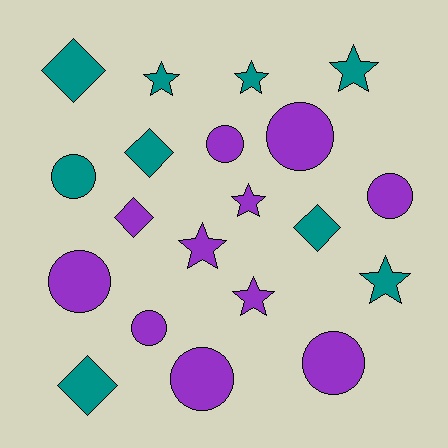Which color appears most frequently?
Purple, with 11 objects.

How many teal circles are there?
There is 1 teal circle.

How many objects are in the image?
There are 20 objects.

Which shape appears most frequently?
Circle, with 8 objects.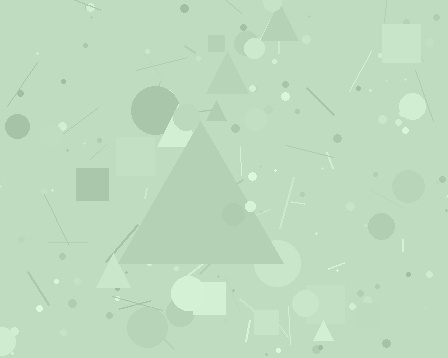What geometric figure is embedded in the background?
A triangle is embedded in the background.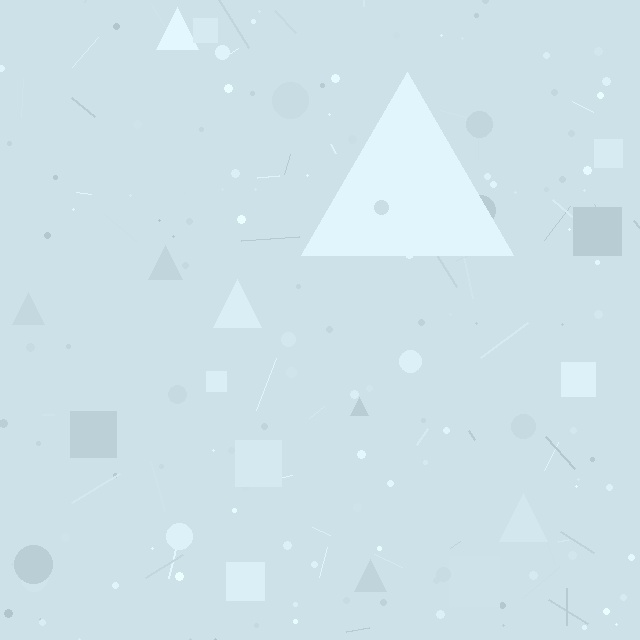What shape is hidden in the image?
A triangle is hidden in the image.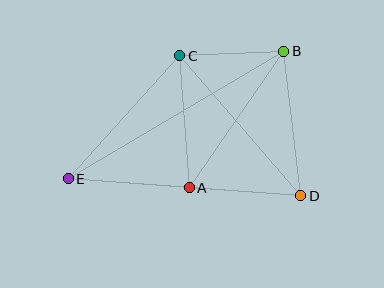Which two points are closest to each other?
Points B and C are closest to each other.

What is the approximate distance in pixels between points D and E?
The distance between D and E is approximately 233 pixels.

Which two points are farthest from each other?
Points B and E are farthest from each other.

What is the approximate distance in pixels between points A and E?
The distance between A and E is approximately 122 pixels.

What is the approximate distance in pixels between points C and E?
The distance between C and E is approximately 166 pixels.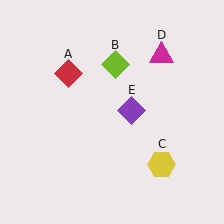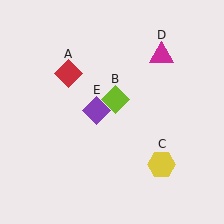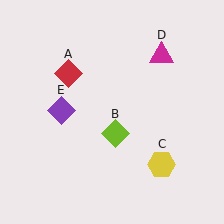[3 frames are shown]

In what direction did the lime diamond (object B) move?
The lime diamond (object B) moved down.